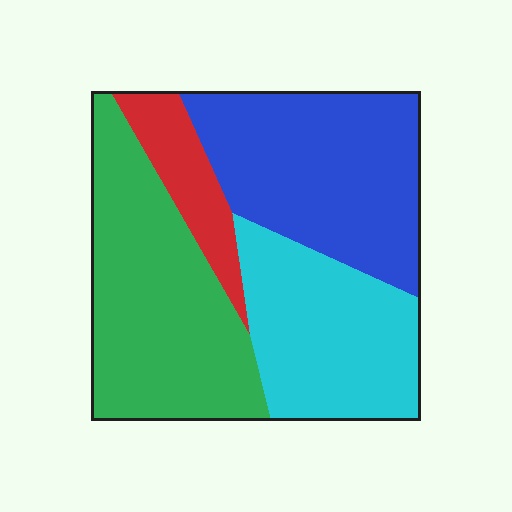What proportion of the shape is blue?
Blue covers 32% of the shape.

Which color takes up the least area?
Red, at roughly 10%.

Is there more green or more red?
Green.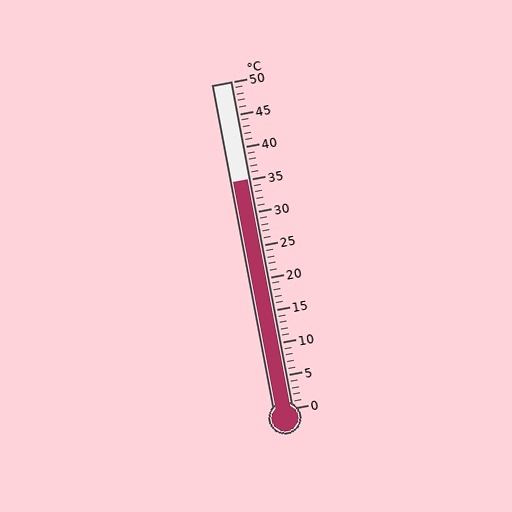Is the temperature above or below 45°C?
The temperature is below 45°C.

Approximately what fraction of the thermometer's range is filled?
The thermometer is filled to approximately 70% of its range.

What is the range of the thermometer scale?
The thermometer scale ranges from 0°C to 50°C.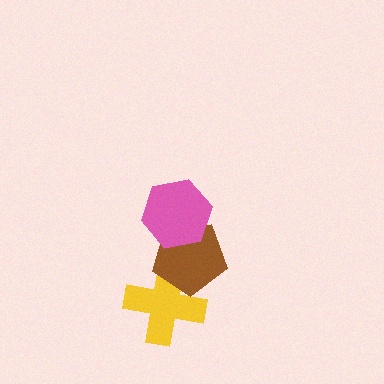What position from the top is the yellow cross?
The yellow cross is 3rd from the top.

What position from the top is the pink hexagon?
The pink hexagon is 1st from the top.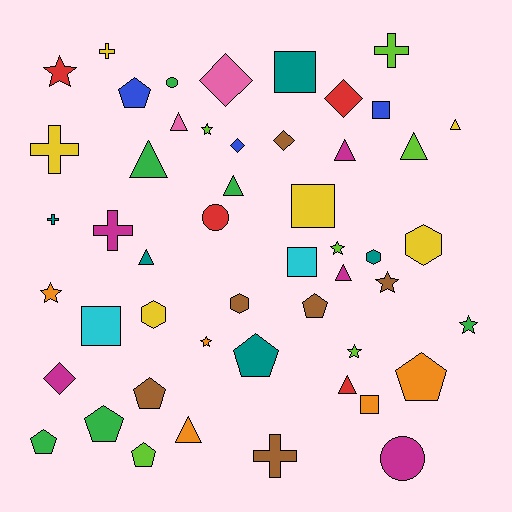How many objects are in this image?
There are 50 objects.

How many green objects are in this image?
There are 6 green objects.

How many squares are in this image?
There are 6 squares.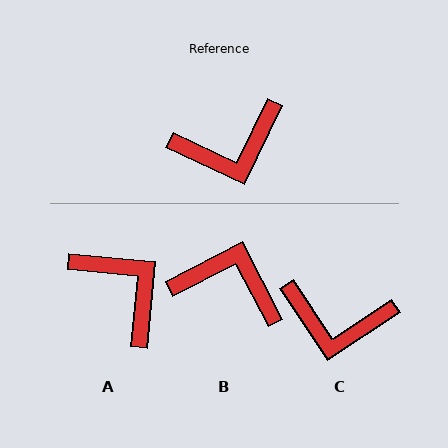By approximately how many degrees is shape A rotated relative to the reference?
Approximately 110 degrees counter-clockwise.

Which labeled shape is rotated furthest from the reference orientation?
B, about 143 degrees away.